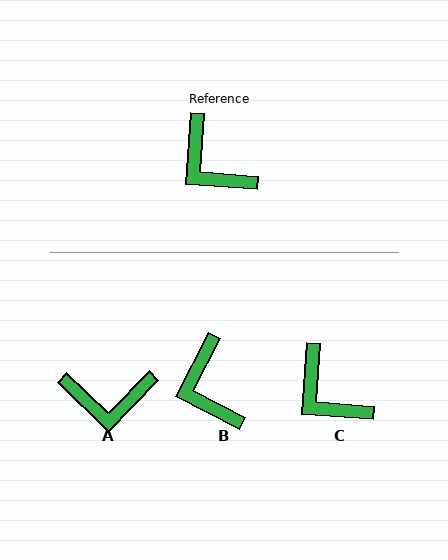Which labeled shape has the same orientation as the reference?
C.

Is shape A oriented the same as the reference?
No, it is off by about 50 degrees.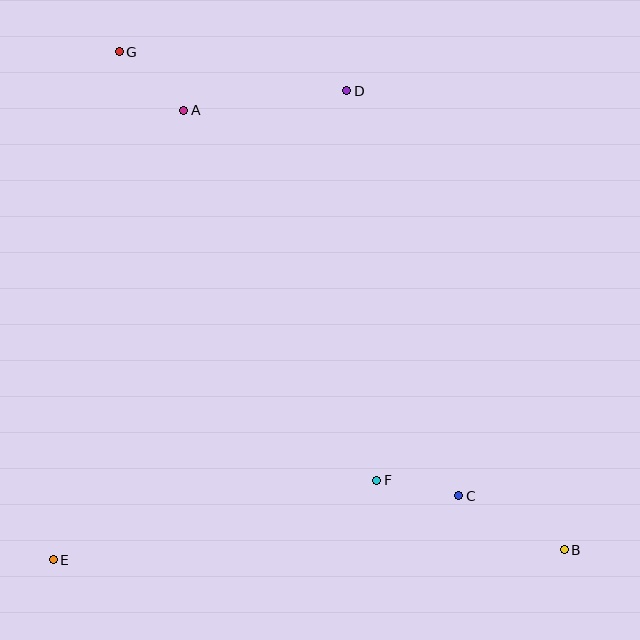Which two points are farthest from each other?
Points B and G are farthest from each other.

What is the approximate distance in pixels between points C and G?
The distance between C and G is approximately 559 pixels.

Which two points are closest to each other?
Points C and F are closest to each other.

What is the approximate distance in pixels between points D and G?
The distance between D and G is approximately 231 pixels.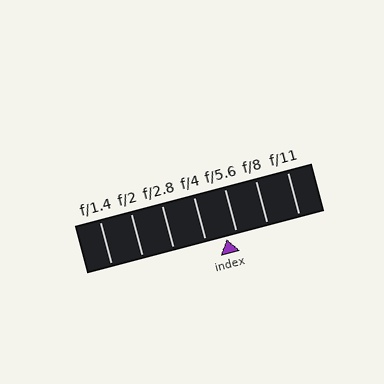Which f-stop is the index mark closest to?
The index mark is closest to f/5.6.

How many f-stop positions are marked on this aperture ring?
There are 7 f-stop positions marked.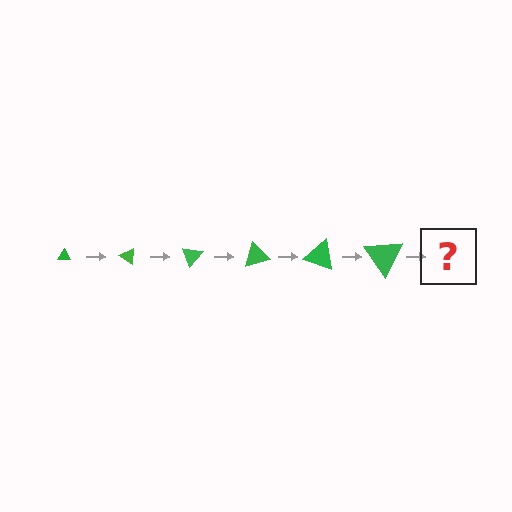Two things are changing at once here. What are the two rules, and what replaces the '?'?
The two rules are that the triangle grows larger each step and it rotates 35 degrees each step. The '?' should be a triangle, larger than the previous one and rotated 210 degrees from the start.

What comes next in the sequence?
The next element should be a triangle, larger than the previous one and rotated 210 degrees from the start.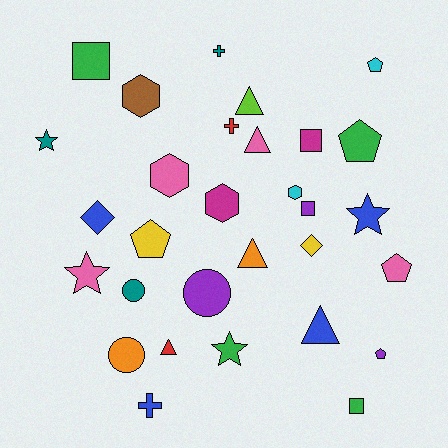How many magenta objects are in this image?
There are 2 magenta objects.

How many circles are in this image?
There are 3 circles.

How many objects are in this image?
There are 30 objects.